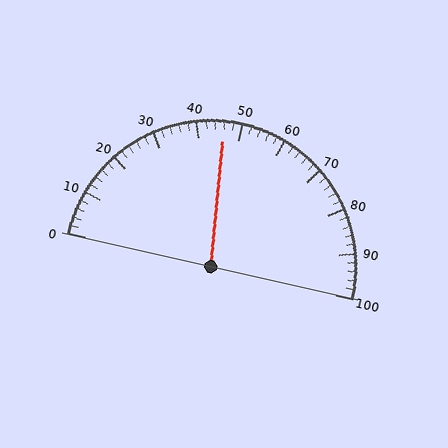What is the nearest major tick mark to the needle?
The nearest major tick mark is 50.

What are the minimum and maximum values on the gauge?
The gauge ranges from 0 to 100.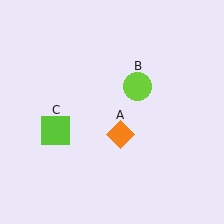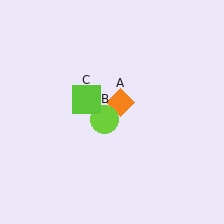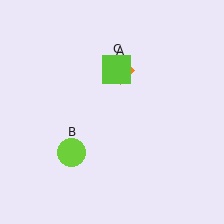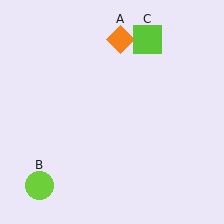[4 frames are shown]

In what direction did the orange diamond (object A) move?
The orange diamond (object A) moved up.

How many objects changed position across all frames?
3 objects changed position: orange diamond (object A), lime circle (object B), lime square (object C).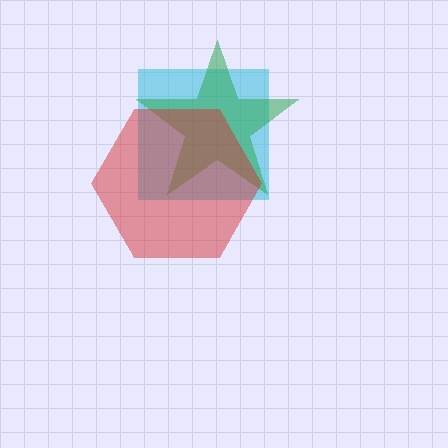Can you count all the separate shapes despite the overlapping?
Yes, there are 3 separate shapes.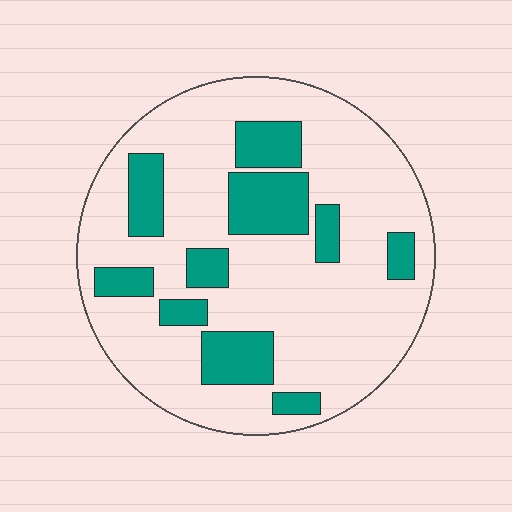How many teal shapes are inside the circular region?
10.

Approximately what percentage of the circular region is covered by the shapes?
Approximately 25%.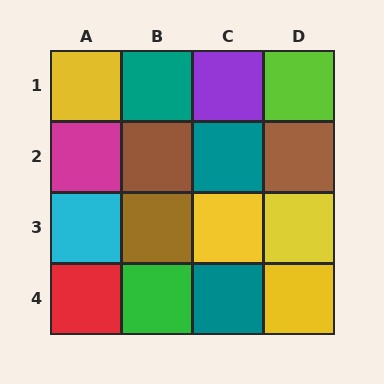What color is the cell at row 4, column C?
Teal.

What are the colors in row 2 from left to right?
Magenta, brown, teal, brown.